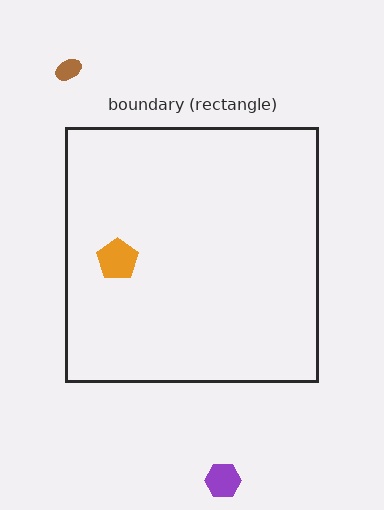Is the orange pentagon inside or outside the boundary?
Inside.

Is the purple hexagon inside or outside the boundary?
Outside.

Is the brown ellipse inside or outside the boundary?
Outside.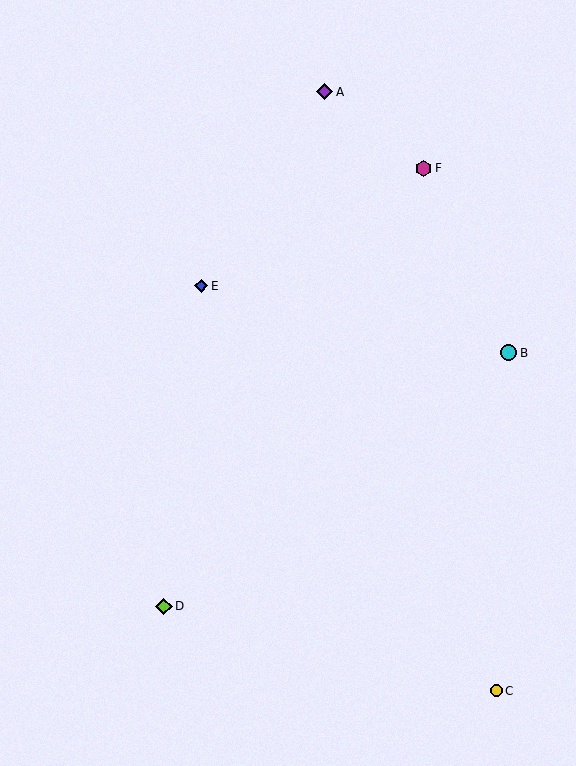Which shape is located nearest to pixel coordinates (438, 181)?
The magenta hexagon (labeled F) at (424, 168) is nearest to that location.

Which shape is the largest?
The lime diamond (labeled D) is the largest.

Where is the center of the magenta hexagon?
The center of the magenta hexagon is at (424, 168).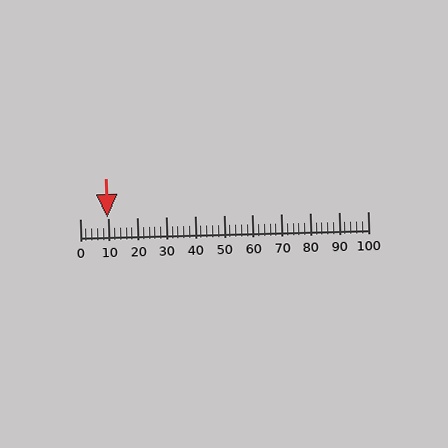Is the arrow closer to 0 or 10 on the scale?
The arrow is closer to 10.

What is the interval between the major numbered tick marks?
The major tick marks are spaced 10 units apart.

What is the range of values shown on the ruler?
The ruler shows values from 0 to 100.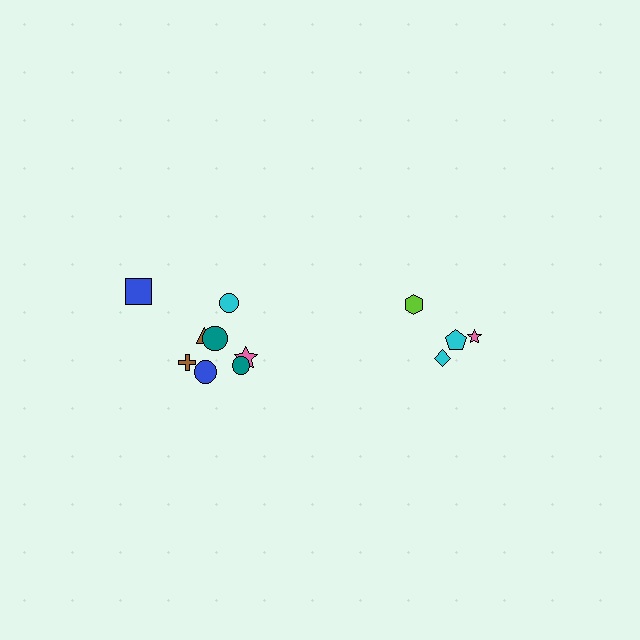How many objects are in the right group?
There are 4 objects.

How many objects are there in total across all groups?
There are 12 objects.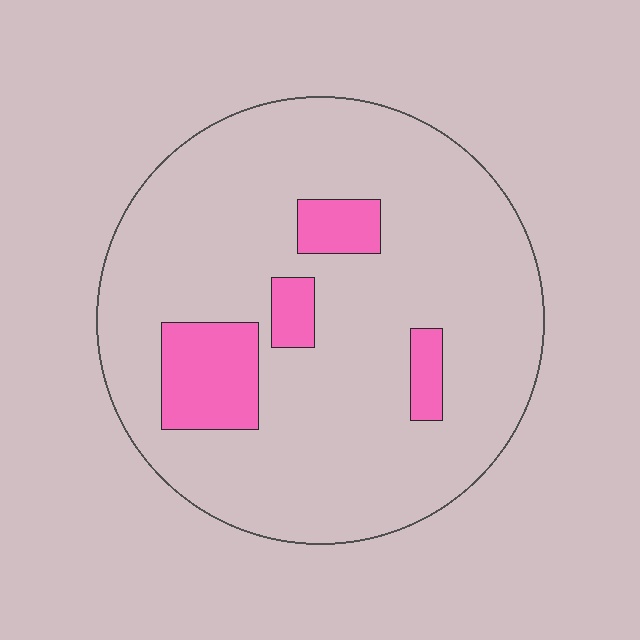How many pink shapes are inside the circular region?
4.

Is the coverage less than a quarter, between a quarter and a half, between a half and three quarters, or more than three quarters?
Less than a quarter.